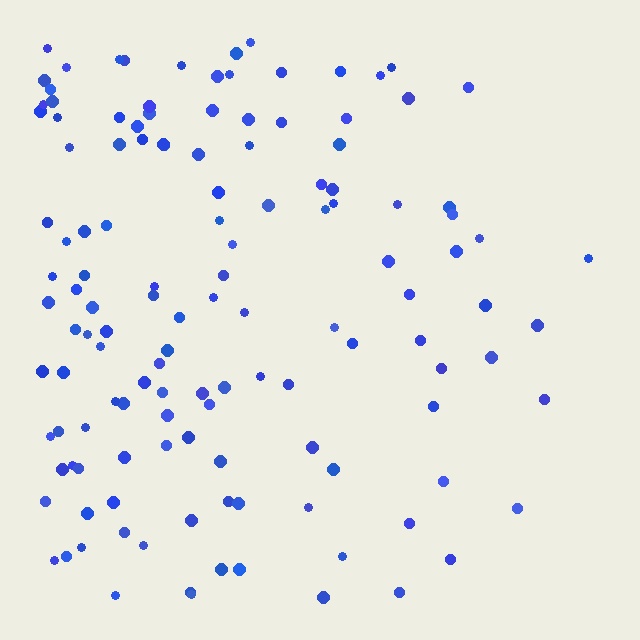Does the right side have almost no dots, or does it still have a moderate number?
Still a moderate number, just noticeably fewer than the left.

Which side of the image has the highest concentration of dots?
The left.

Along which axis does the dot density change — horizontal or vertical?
Horizontal.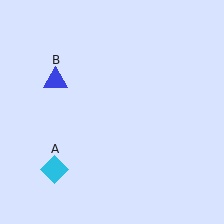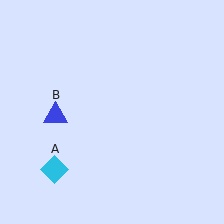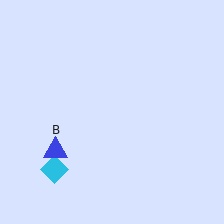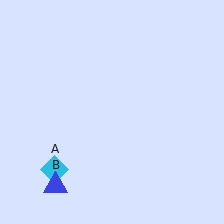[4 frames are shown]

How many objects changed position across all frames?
1 object changed position: blue triangle (object B).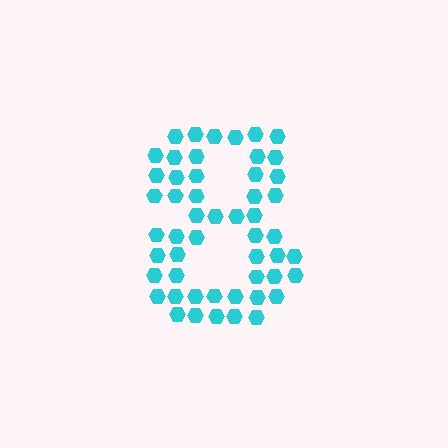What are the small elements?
The small elements are hexagons.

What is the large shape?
The large shape is the digit 8.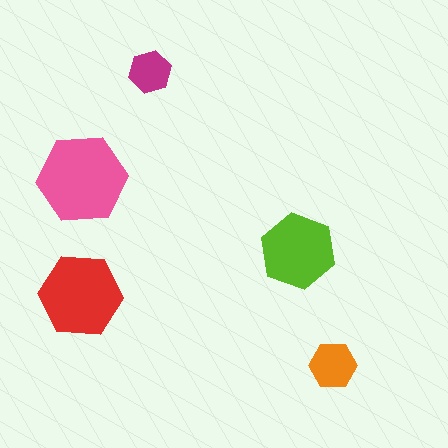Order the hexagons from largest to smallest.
the pink one, the red one, the lime one, the orange one, the magenta one.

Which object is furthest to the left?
The red hexagon is leftmost.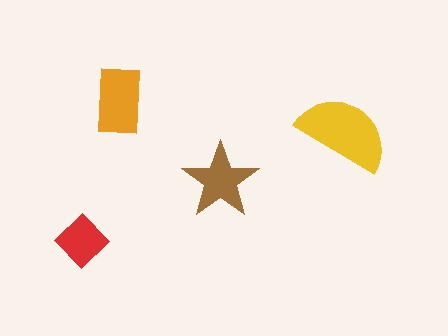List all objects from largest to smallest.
The yellow semicircle, the orange rectangle, the brown star, the red diamond.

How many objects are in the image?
There are 4 objects in the image.